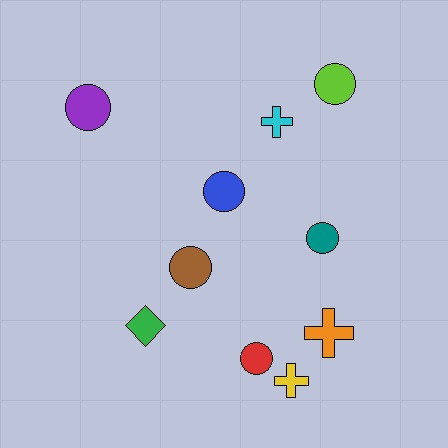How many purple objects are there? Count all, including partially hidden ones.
There is 1 purple object.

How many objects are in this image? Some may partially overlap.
There are 10 objects.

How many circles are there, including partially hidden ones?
There are 6 circles.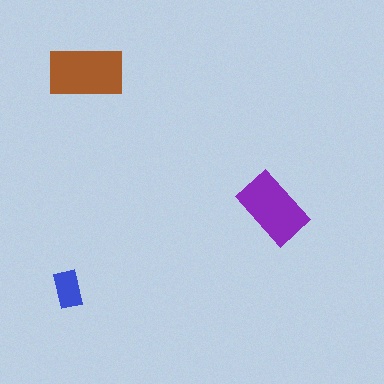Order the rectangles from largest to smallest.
the brown one, the purple one, the blue one.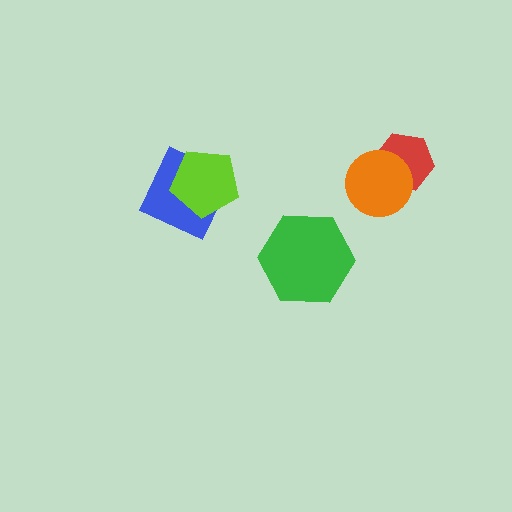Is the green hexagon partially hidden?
No, no other shape covers it.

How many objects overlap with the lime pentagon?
1 object overlaps with the lime pentagon.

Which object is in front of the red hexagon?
The orange circle is in front of the red hexagon.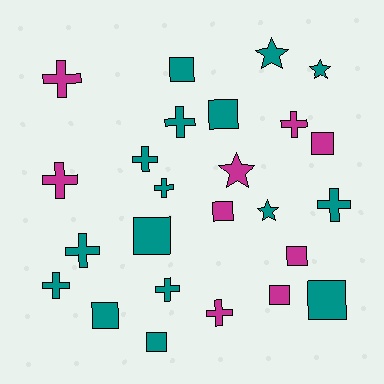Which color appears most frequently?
Teal, with 16 objects.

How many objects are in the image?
There are 25 objects.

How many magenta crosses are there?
There are 4 magenta crosses.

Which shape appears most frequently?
Cross, with 11 objects.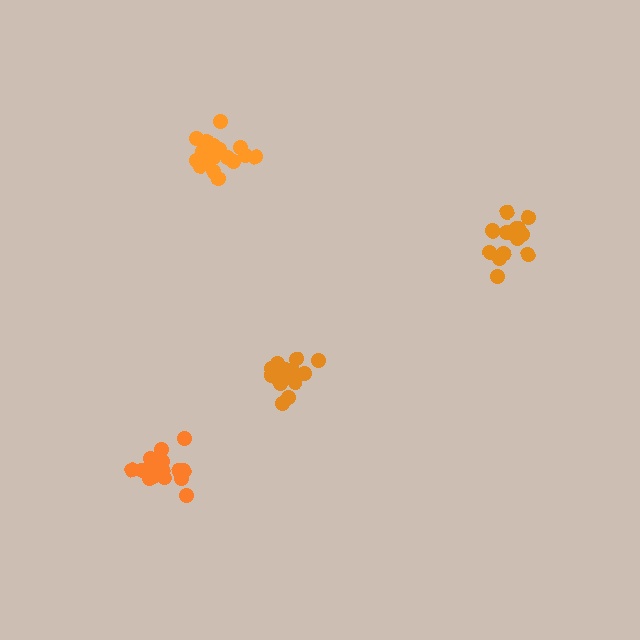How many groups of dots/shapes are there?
There are 4 groups.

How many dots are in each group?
Group 1: 15 dots, Group 2: 19 dots, Group 3: 19 dots, Group 4: 16 dots (69 total).